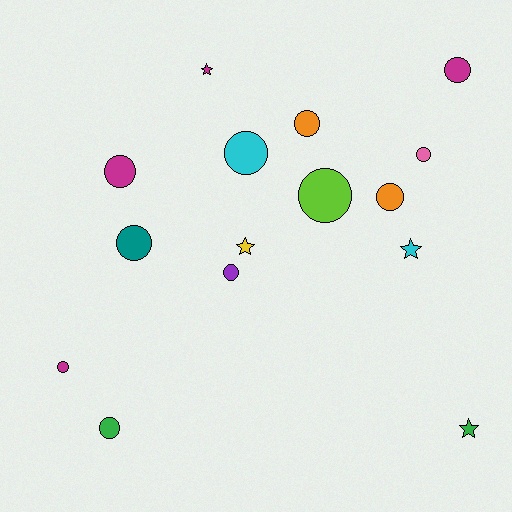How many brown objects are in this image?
There are no brown objects.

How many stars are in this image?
There are 4 stars.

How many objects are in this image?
There are 15 objects.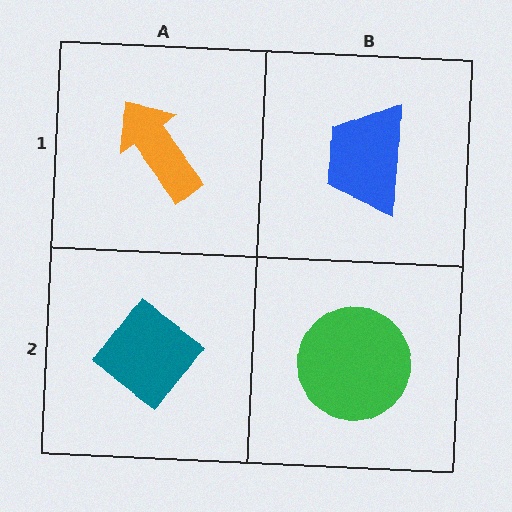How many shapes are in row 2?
2 shapes.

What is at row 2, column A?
A teal diamond.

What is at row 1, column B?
A blue trapezoid.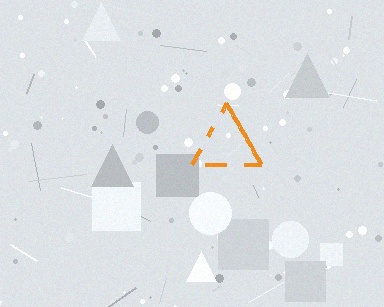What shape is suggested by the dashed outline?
The dashed outline suggests a triangle.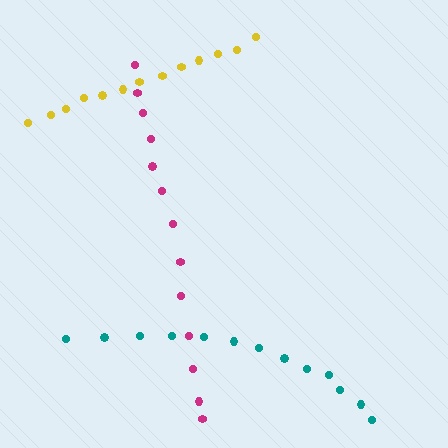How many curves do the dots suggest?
There are 3 distinct paths.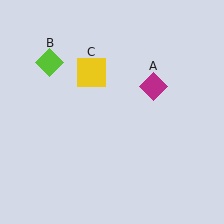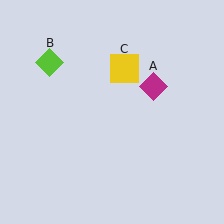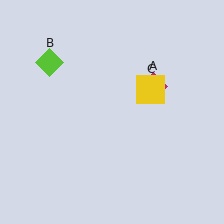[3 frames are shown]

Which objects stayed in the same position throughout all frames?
Magenta diamond (object A) and lime diamond (object B) remained stationary.